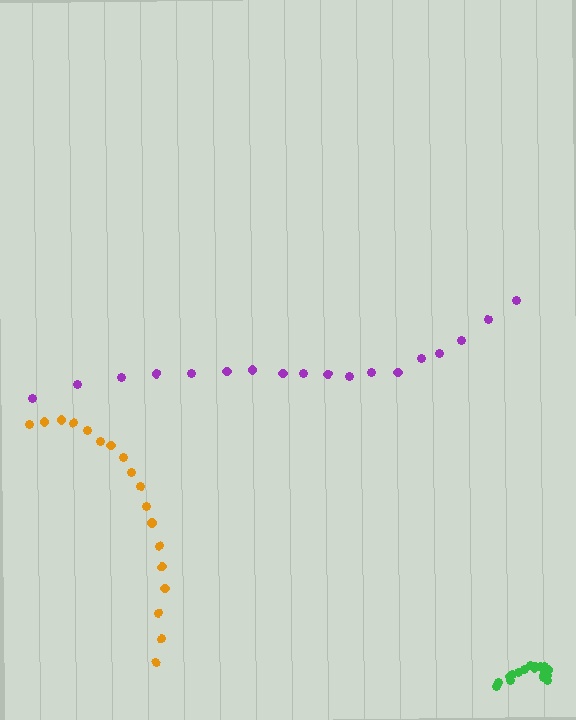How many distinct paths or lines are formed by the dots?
There are 3 distinct paths.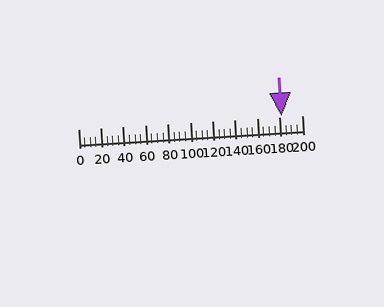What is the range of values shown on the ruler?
The ruler shows values from 0 to 200.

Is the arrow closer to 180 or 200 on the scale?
The arrow is closer to 180.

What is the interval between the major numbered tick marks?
The major tick marks are spaced 20 units apart.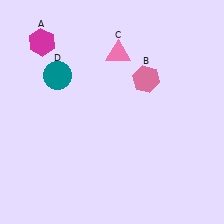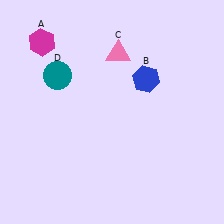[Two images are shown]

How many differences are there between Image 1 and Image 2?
There is 1 difference between the two images.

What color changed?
The hexagon (B) changed from pink in Image 1 to blue in Image 2.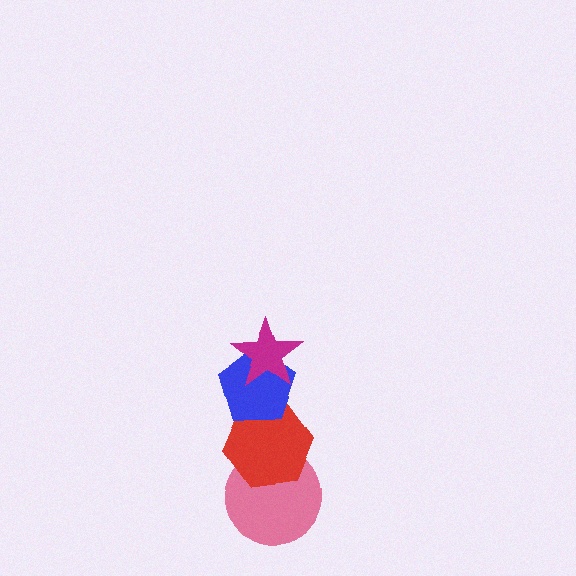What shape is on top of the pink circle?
The red hexagon is on top of the pink circle.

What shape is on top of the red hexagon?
The blue pentagon is on top of the red hexagon.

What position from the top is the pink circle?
The pink circle is 4th from the top.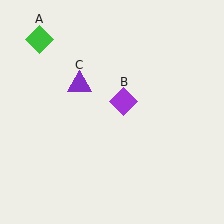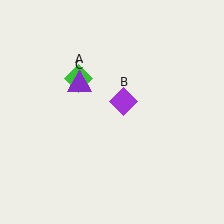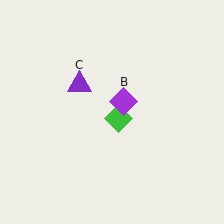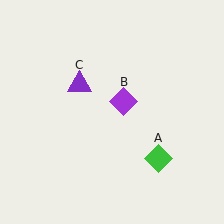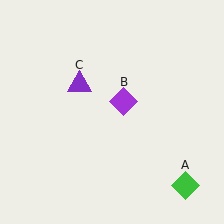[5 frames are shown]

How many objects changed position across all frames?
1 object changed position: green diamond (object A).